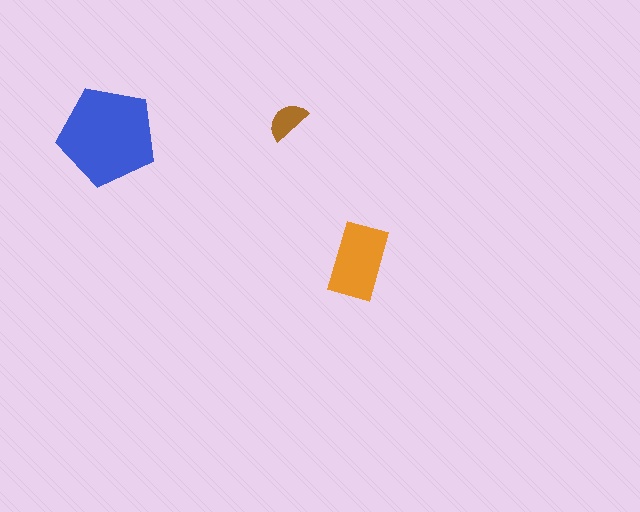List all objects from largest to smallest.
The blue pentagon, the orange rectangle, the brown semicircle.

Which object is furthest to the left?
The blue pentagon is leftmost.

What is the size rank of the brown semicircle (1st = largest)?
3rd.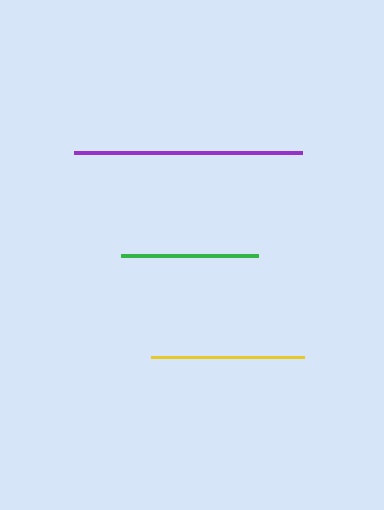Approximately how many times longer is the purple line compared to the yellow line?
The purple line is approximately 1.5 times the length of the yellow line.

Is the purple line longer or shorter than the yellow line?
The purple line is longer than the yellow line.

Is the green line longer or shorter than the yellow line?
The yellow line is longer than the green line.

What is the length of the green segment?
The green segment is approximately 138 pixels long.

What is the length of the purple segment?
The purple segment is approximately 228 pixels long.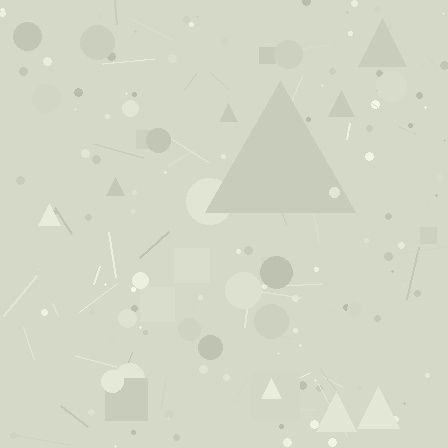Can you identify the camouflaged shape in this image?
The camouflaged shape is a triangle.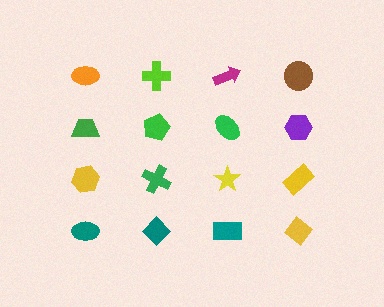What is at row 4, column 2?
A teal diamond.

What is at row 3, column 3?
A yellow star.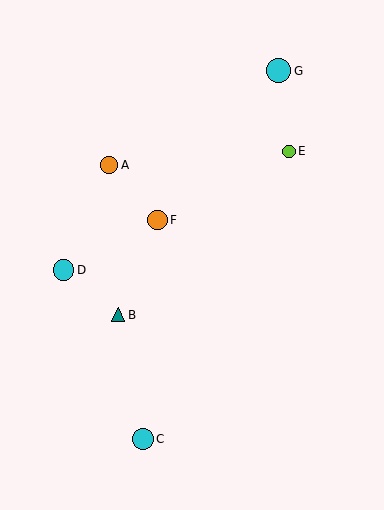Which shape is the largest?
The cyan circle (labeled G) is the largest.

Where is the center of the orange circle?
The center of the orange circle is at (157, 220).